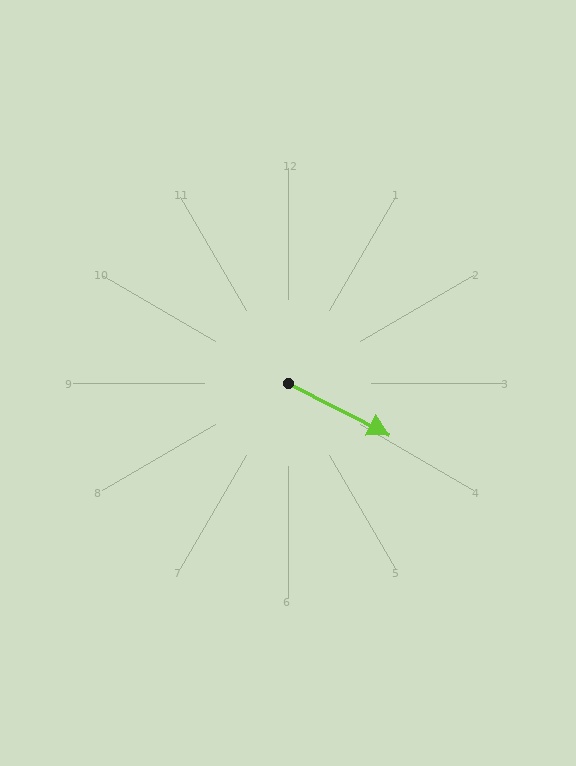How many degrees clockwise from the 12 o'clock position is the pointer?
Approximately 117 degrees.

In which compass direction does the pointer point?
Southeast.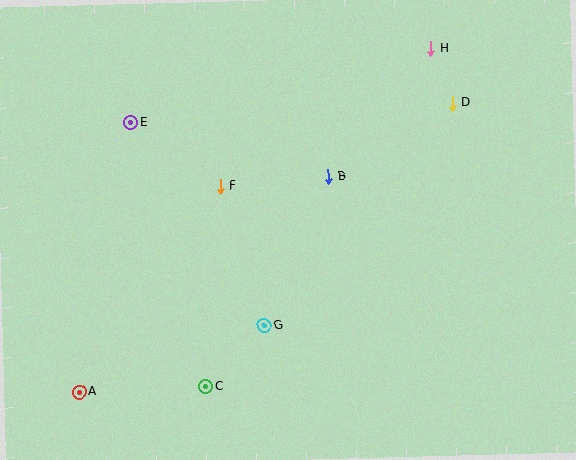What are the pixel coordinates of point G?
Point G is at (264, 326).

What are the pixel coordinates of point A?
Point A is at (80, 392).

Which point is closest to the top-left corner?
Point E is closest to the top-left corner.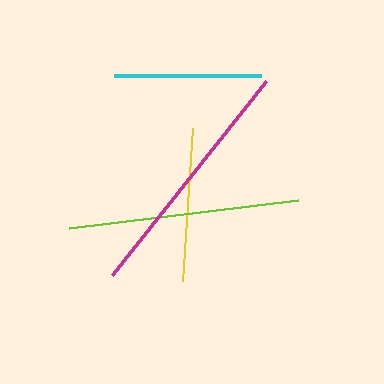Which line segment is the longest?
The magenta line is the longest at approximately 248 pixels.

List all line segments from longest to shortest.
From longest to shortest: magenta, lime, yellow, cyan.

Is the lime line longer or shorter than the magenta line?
The magenta line is longer than the lime line.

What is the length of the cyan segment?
The cyan segment is approximately 148 pixels long.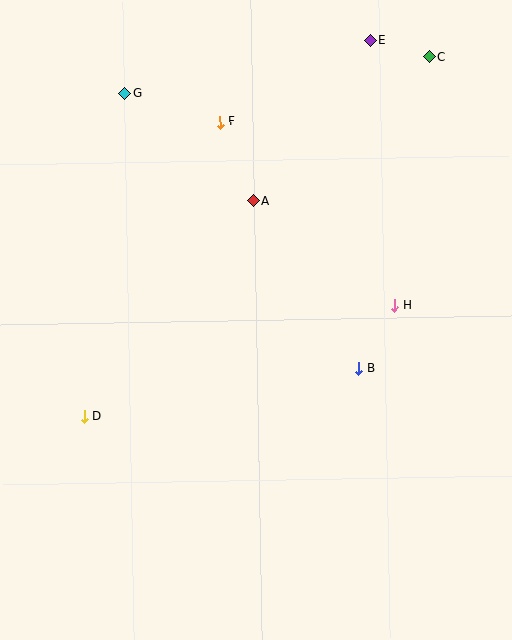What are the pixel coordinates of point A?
Point A is at (253, 201).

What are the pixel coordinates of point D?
Point D is at (84, 416).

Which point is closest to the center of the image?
Point B at (359, 369) is closest to the center.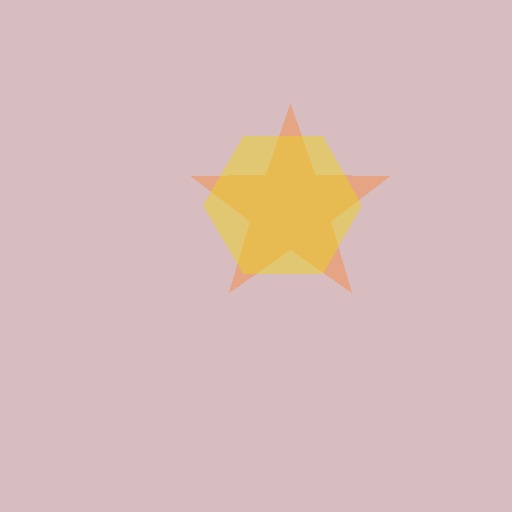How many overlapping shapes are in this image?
There are 2 overlapping shapes in the image.